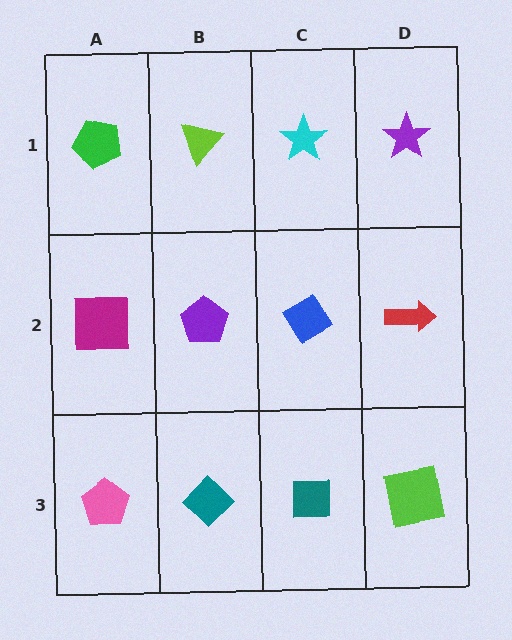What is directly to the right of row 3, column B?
A teal square.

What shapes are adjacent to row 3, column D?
A red arrow (row 2, column D), a teal square (row 3, column C).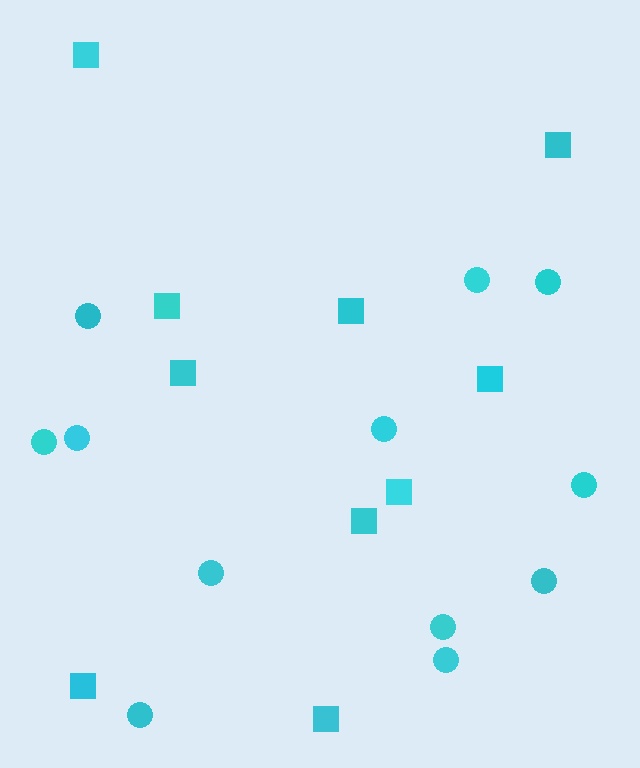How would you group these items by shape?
There are 2 groups: one group of squares (10) and one group of circles (12).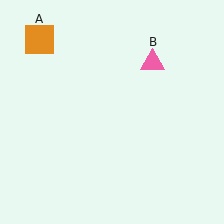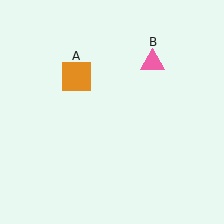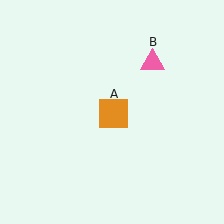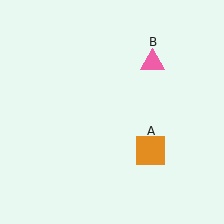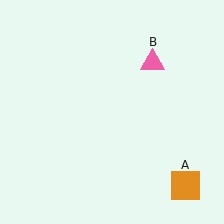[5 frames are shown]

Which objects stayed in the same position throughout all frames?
Pink triangle (object B) remained stationary.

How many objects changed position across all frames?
1 object changed position: orange square (object A).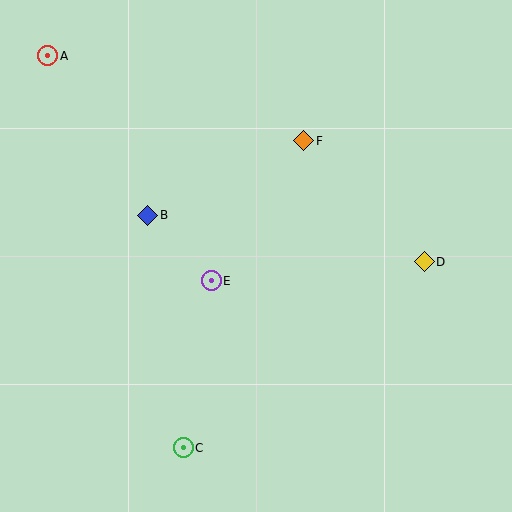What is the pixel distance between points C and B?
The distance between C and B is 235 pixels.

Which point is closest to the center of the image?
Point E at (211, 281) is closest to the center.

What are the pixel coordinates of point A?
Point A is at (48, 56).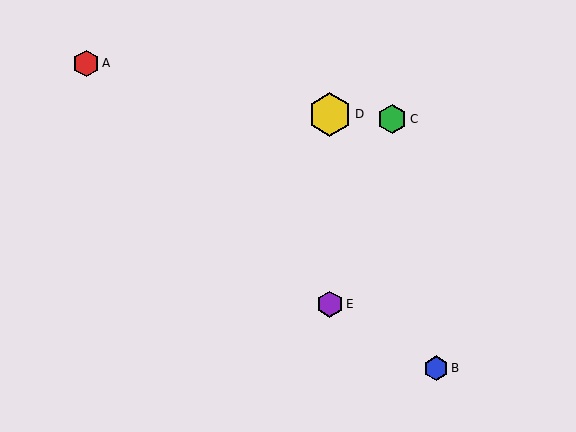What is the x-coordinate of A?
Object A is at x≈86.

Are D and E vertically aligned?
Yes, both are at x≈330.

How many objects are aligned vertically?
2 objects (D, E) are aligned vertically.